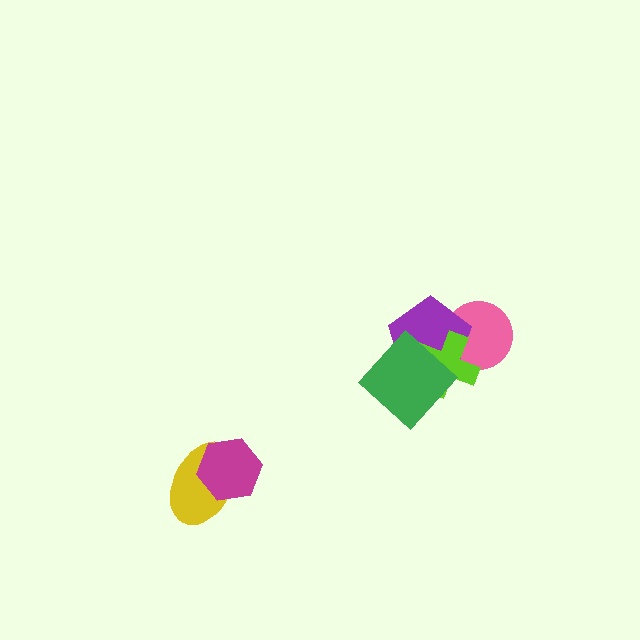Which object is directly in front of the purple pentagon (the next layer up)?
The lime cross is directly in front of the purple pentagon.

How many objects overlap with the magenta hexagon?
1 object overlaps with the magenta hexagon.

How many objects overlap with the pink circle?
2 objects overlap with the pink circle.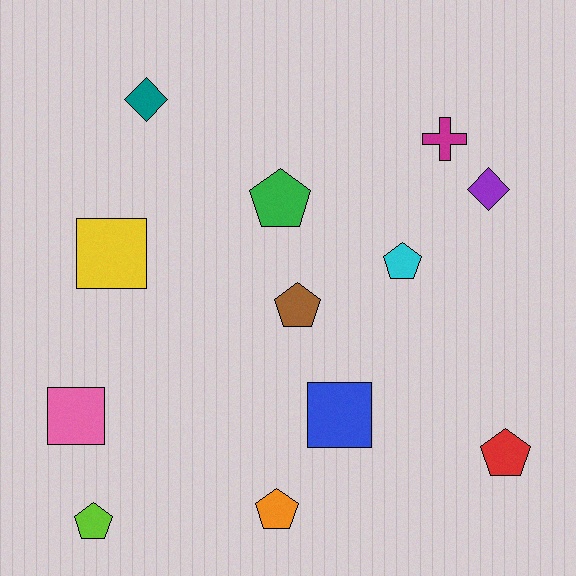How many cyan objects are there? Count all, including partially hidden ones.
There is 1 cyan object.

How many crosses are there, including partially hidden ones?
There is 1 cross.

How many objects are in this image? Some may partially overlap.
There are 12 objects.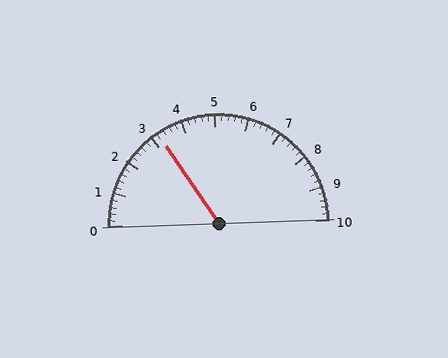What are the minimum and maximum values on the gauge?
The gauge ranges from 0 to 10.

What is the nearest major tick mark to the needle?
The nearest major tick mark is 3.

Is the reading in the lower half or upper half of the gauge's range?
The reading is in the lower half of the range (0 to 10).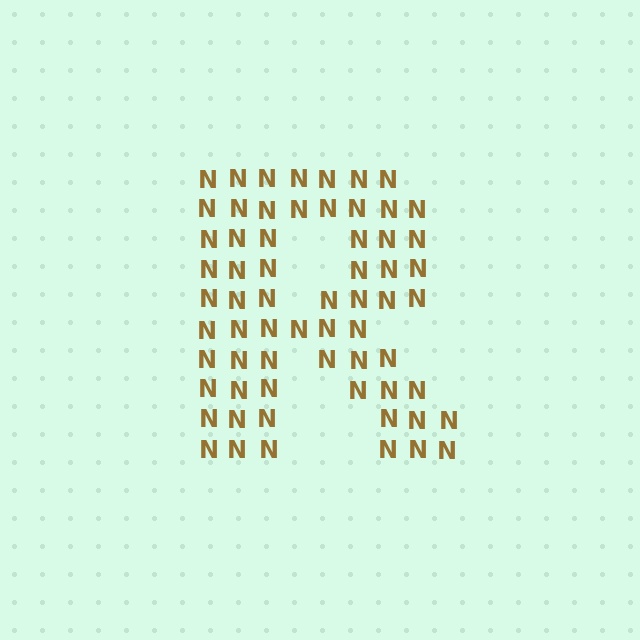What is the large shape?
The large shape is the letter R.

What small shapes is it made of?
It is made of small letter N's.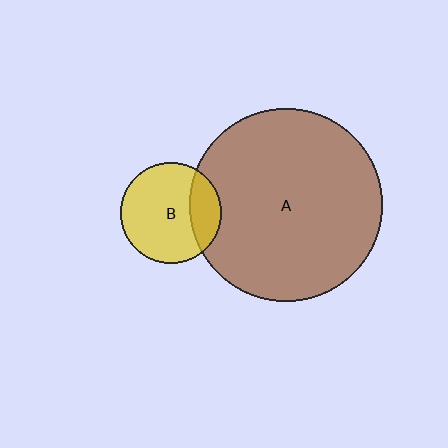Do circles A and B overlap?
Yes.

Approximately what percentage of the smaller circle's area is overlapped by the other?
Approximately 20%.